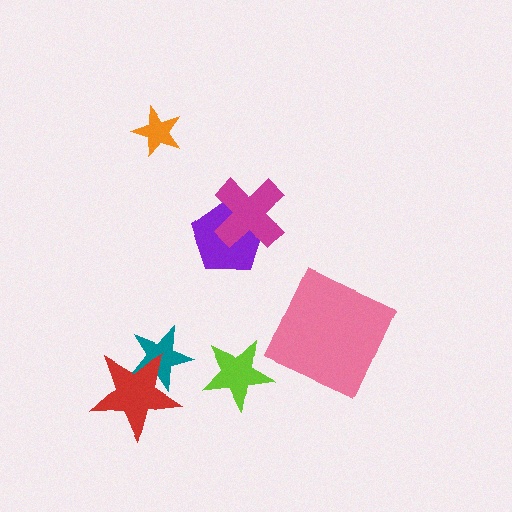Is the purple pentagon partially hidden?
Yes, it is partially covered by another shape.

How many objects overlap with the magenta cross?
1 object overlaps with the magenta cross.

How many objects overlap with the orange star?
0 objects overlap with the orange star.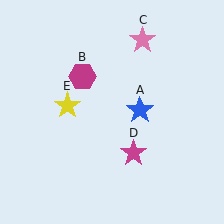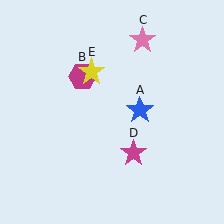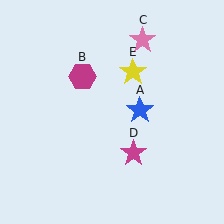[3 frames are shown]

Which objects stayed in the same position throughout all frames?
Blue star (object A) and magenta hexagon (object B) and pink star (object C) and magenta star (object D) remained stationary.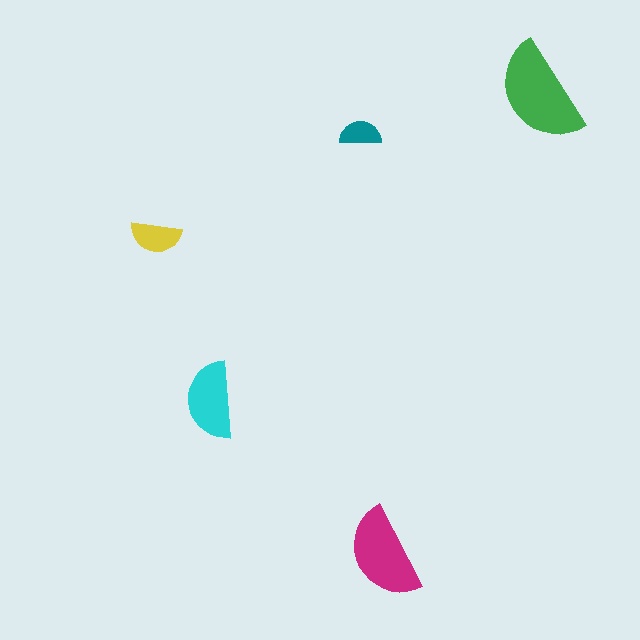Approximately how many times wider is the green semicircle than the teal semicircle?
About 2.5 times wider.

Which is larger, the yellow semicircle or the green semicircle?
The green one.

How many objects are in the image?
There are 5 objects in the image.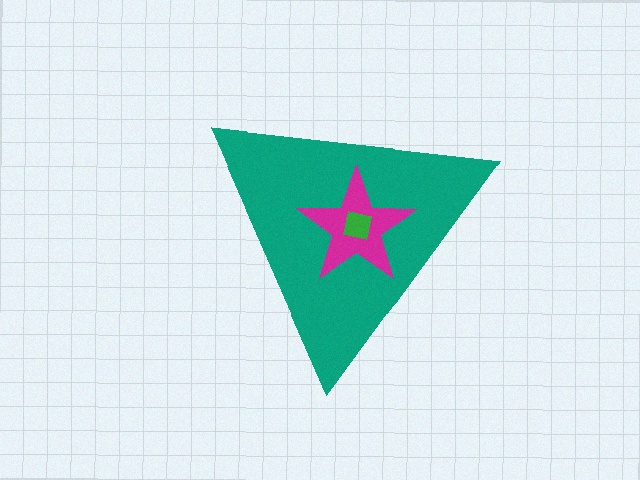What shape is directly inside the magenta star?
The green square.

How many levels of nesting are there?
3.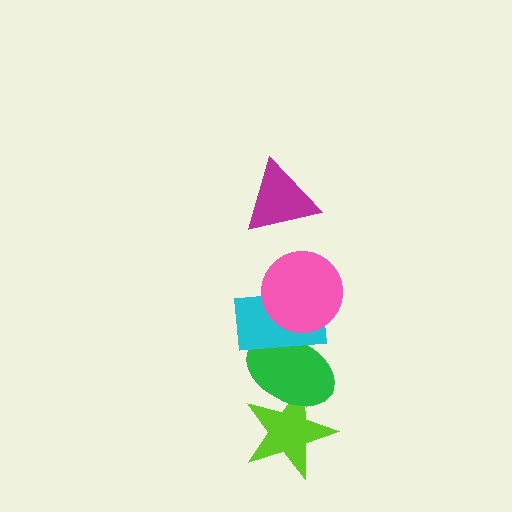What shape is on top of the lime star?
The green ellipse is on top of the lime star.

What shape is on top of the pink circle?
The magenta triangle is on top of the pink circle.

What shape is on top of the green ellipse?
The cyan rectangle is on top of the green ellipse.